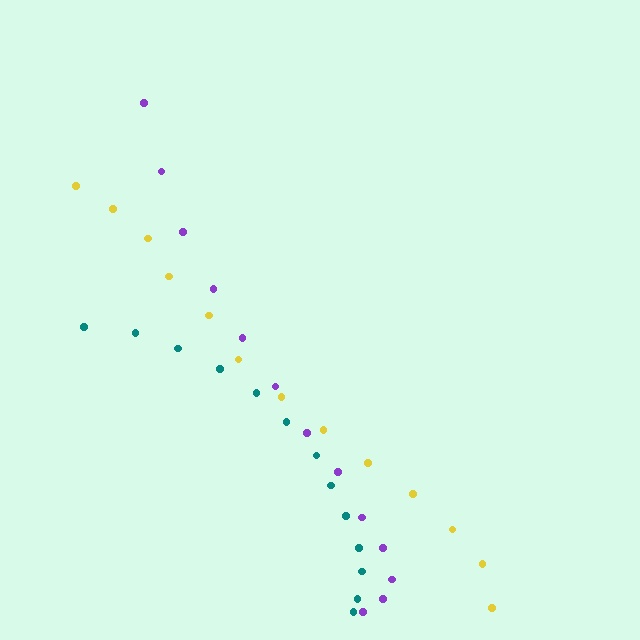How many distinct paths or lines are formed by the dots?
There are 3 distinct paths.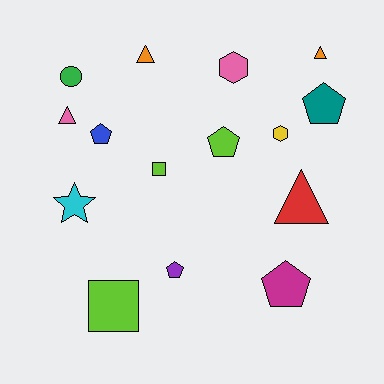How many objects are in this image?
There are 15 objects.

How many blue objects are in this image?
There is 1 blue object.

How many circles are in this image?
There is 1 circle.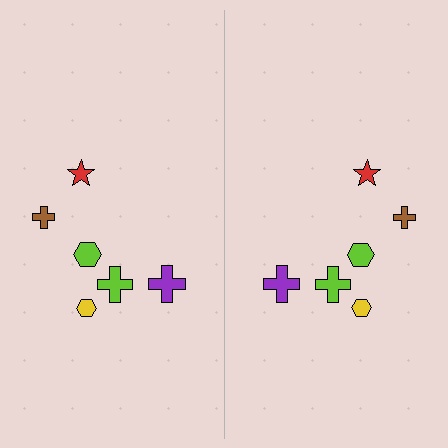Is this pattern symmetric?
Yes, this pattern has bilateral (reflection) symmetry.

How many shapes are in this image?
There are 12 shapes in this image.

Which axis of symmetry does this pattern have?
The pattern has a vertical axis of symmetry running through the center of the image.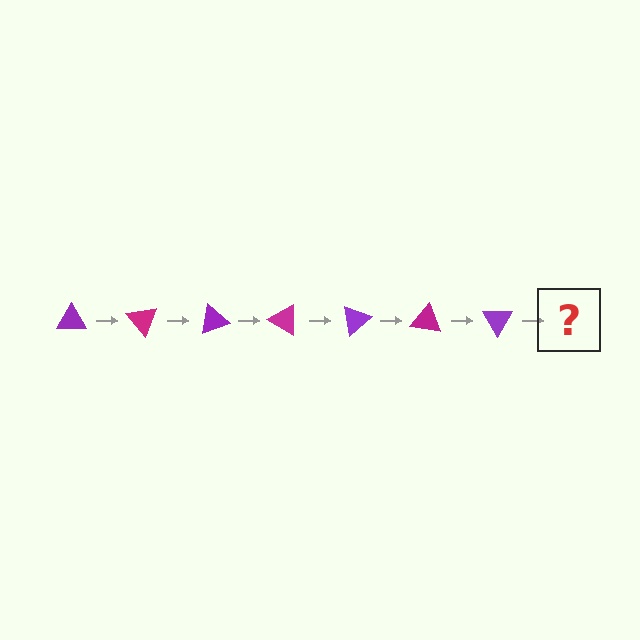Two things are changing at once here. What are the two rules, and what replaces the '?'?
The two rules are that it rotates 50 degrees each step and the color cycles through purple and magenta. The '?' should be a magenta triangle, rotated 350 degrees from the start.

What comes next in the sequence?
The next element should be a magenta triangle, rotated 350 degrees from the start.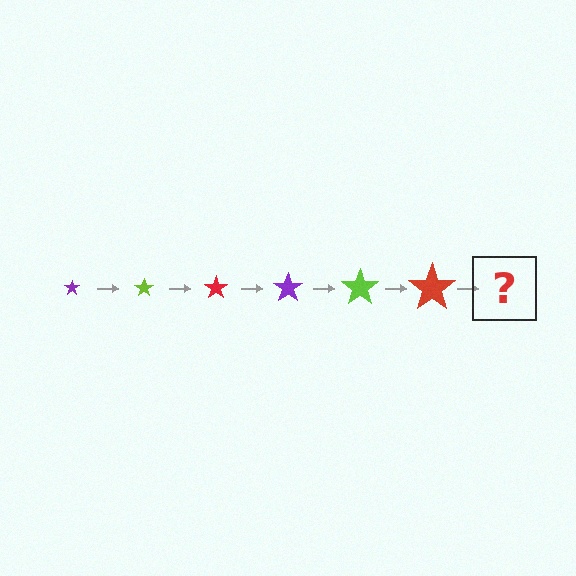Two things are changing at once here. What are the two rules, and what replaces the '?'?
The two rules are that the star grows larger each step and the color cycles through purple, lime, and red. The '?' should be a purple star, larger than the previous one.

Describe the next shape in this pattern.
It should be a purple star, larger than the previous one.